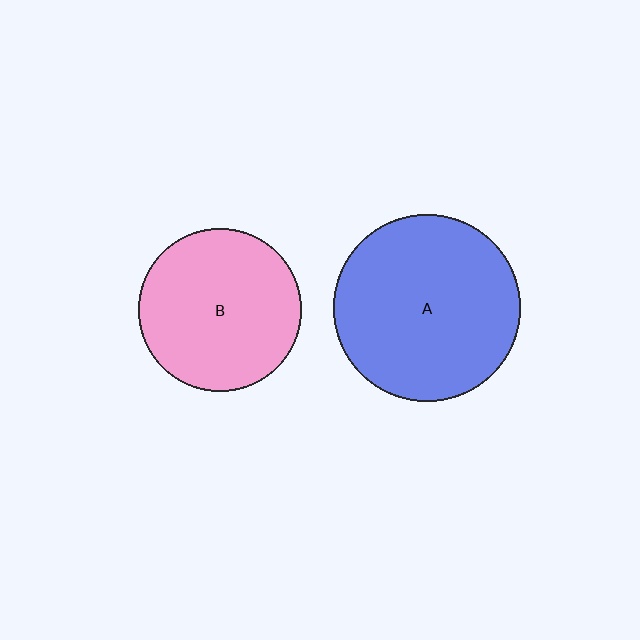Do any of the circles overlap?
No, none of the circles overlap.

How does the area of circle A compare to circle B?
Approximately 1.3 times.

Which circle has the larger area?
Circle A (blue).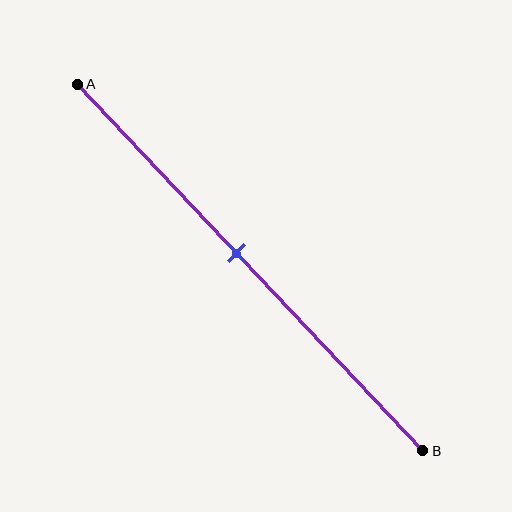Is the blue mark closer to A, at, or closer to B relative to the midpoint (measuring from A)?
The blue mark is closer to point A than the midpoint of segment AB.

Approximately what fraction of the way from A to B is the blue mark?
The blue mark is approximately 45% of the way from A to B.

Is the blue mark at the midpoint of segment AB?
No, the mark is at about 45% from A, not at the 50% midpoint.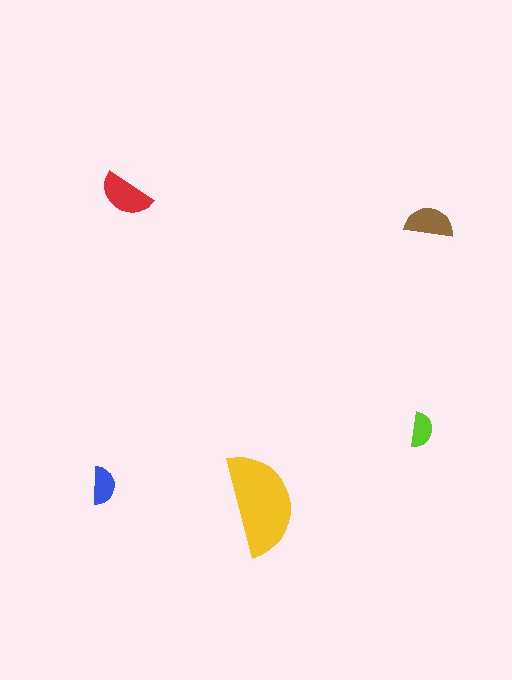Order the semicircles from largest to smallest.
the yellow one, the red one, the brown one, the blue one, the lime one.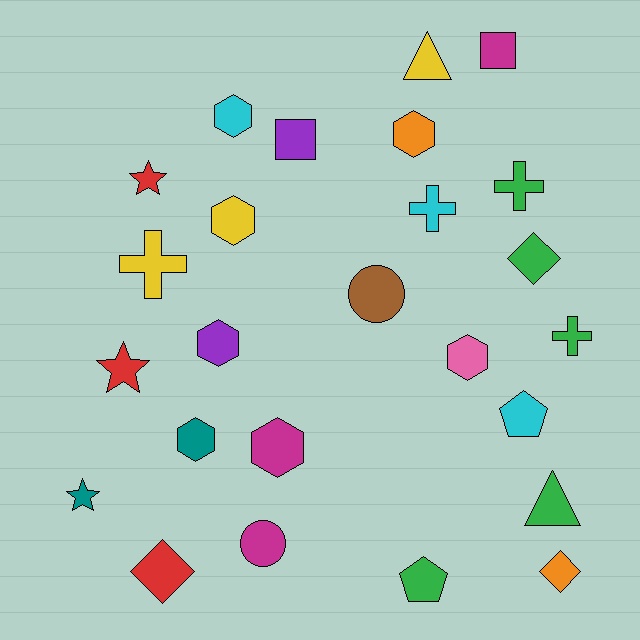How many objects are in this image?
There are 25 objects.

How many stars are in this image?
There are 3 stars.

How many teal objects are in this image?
There are 2 teal objects.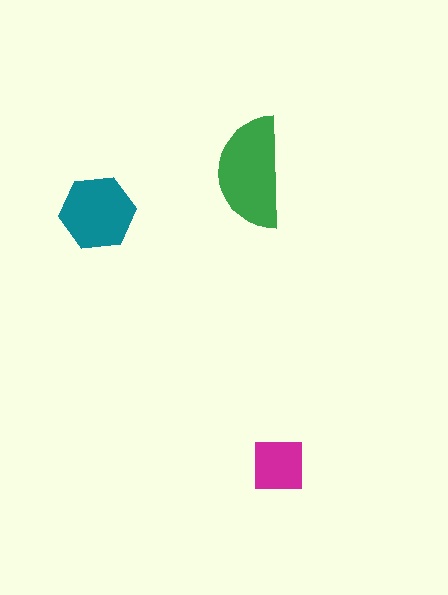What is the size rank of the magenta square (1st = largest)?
3rd.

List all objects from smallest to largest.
The magenta square, the teal hexagon, the green semicircle.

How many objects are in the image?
There are 3 objects in the image.